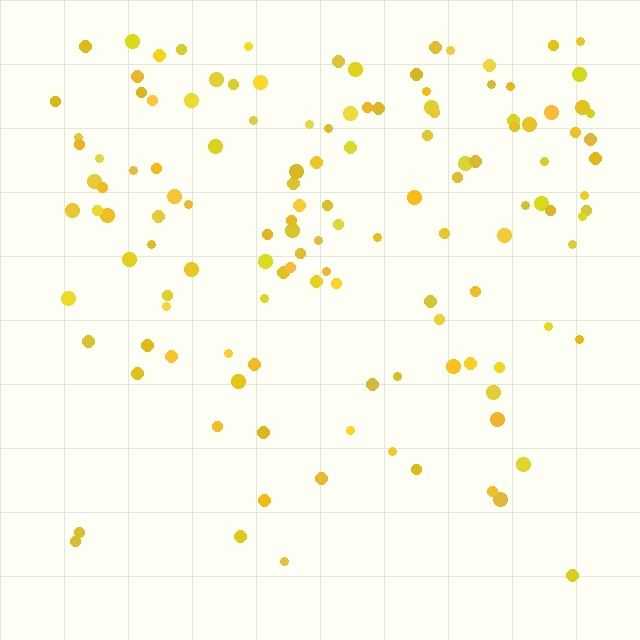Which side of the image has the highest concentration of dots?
The top.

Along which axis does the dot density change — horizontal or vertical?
Vertical.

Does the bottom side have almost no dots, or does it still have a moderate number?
Still a moderate number, just noticeably fewer than the top.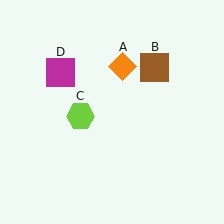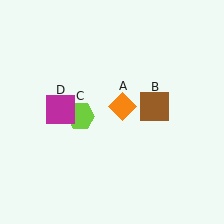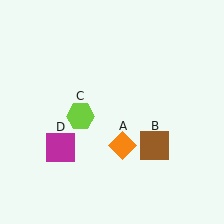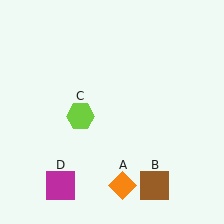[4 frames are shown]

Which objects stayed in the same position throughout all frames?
Lime hexagon (object C) remained stationary.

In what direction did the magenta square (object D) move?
The magenta square (object D) moved down.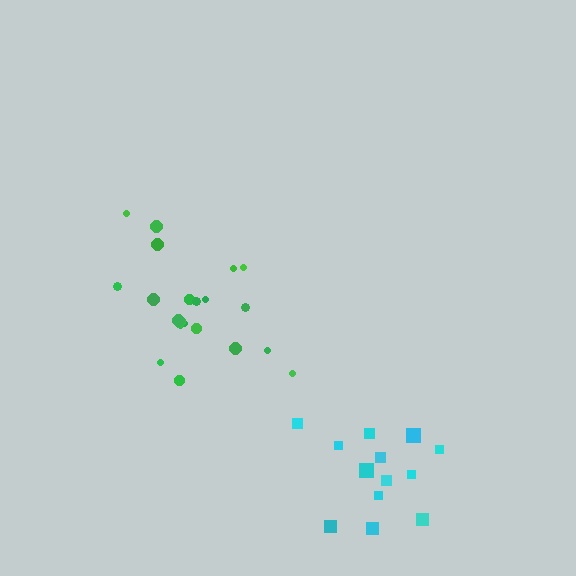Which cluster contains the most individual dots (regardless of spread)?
Green (21).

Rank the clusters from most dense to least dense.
green, cyan.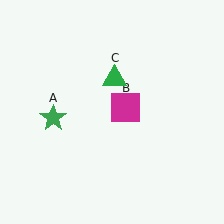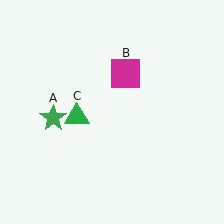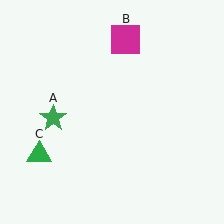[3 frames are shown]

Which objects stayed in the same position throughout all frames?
Green star (object A) remained stationary.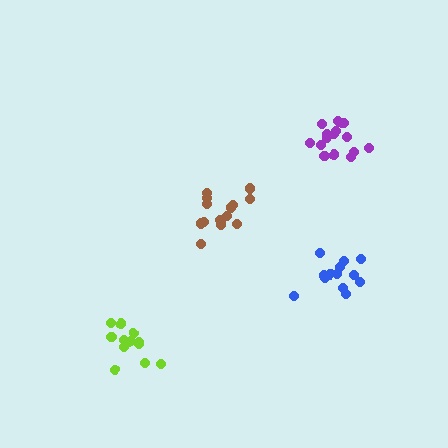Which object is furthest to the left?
The lime cluster is leftmost.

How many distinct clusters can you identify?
There are 4 distinct clusters.